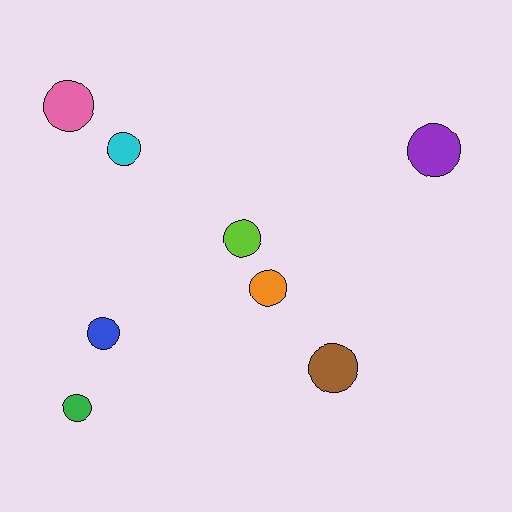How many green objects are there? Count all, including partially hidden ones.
There is 1 green object.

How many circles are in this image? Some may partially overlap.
There are 8 circles.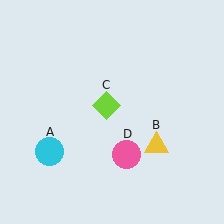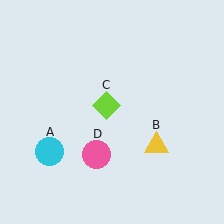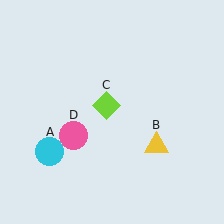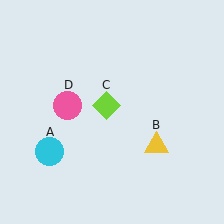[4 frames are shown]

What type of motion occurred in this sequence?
The pink circle (object D) rotated clockwise around the center of the scene.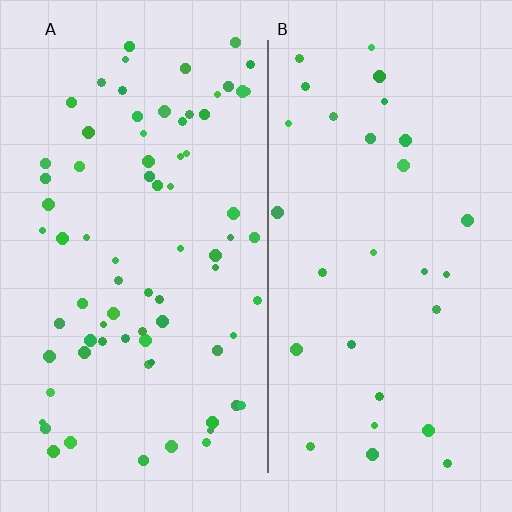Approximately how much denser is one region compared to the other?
Approximately 2.6× — region A over region B.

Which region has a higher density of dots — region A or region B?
A (the left).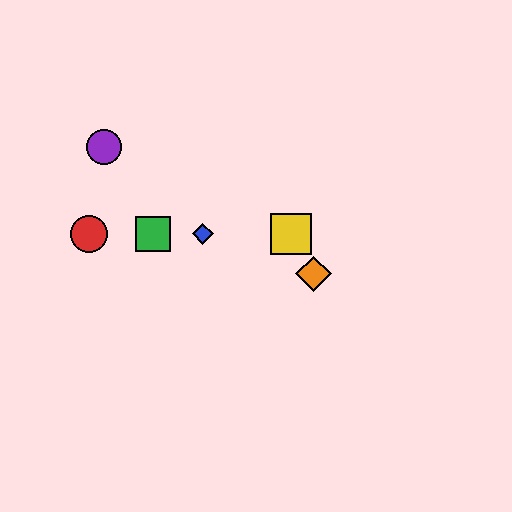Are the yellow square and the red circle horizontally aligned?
Yes, both are at y≈234.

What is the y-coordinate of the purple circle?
The purple circle is at y≈147.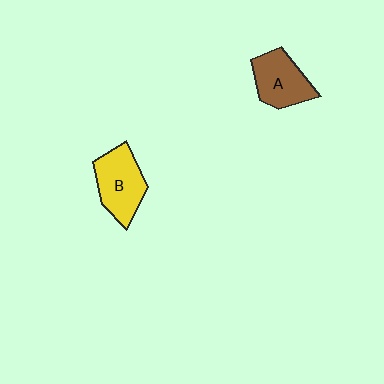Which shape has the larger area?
Shape B (yellow).